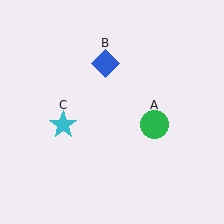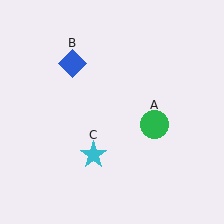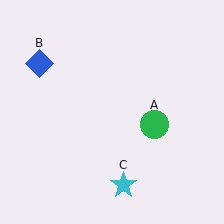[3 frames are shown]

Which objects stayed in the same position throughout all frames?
Green circle (object A) remained stationary.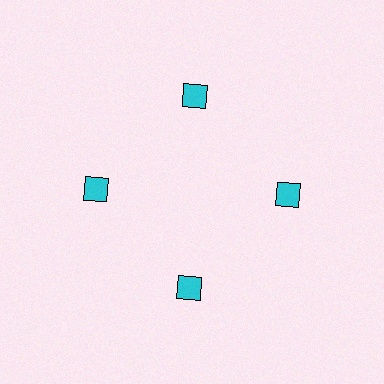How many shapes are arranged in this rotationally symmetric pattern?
There are 4 shapes, arranged in 4 groups of 1.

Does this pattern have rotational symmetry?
Yes, this pattern has 4-fold rotational symmetry. It looks the same after rotating 90 degrees around the center.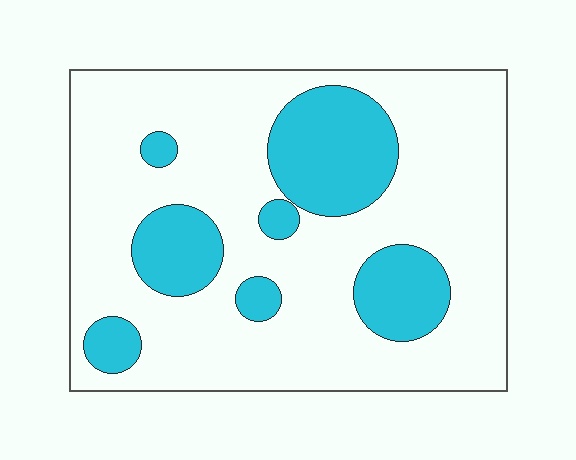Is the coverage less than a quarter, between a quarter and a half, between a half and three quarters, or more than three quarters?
Less than a quarter.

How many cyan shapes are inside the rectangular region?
7.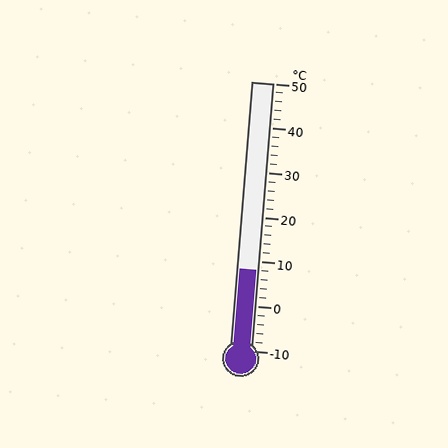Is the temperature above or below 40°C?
The temperature is below 40°C.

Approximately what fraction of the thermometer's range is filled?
The thermometer is filled to approximately 30% of its range.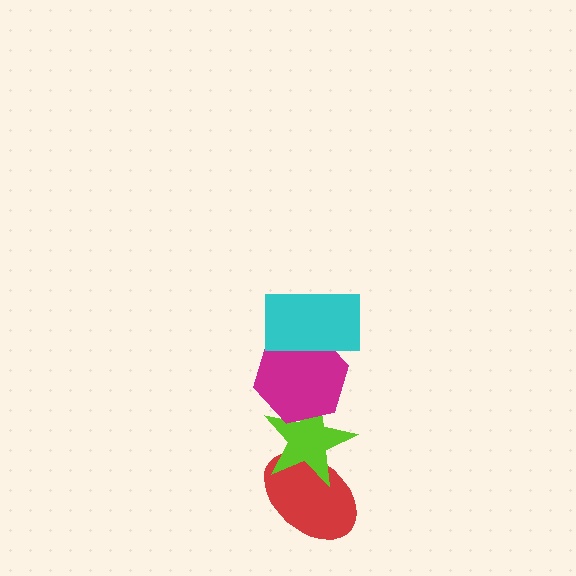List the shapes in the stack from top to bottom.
From top to bottom: the cyan rectangle, the magenta hexagon, the lime star, the red ellipse.